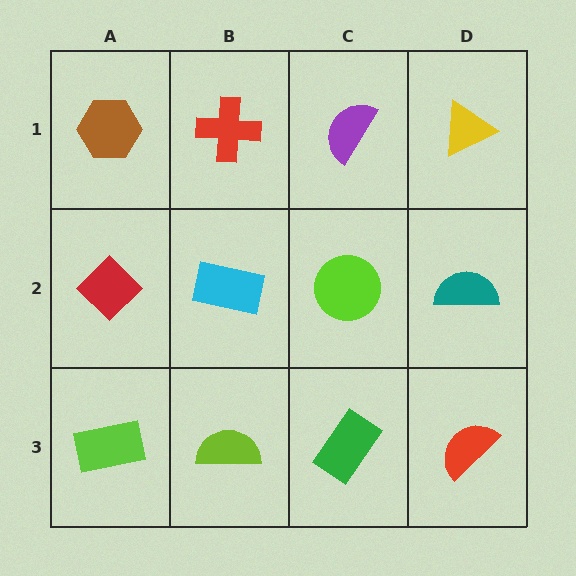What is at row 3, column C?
A green rectangle.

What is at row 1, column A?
A brown hexagon.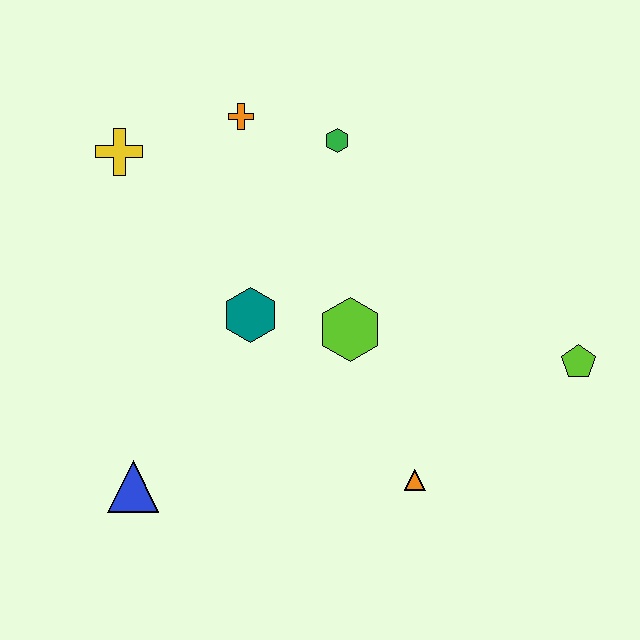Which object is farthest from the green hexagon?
The blue triangle is farthest from the green hexagon.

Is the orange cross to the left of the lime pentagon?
Yes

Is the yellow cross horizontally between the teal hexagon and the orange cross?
No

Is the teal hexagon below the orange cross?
Yes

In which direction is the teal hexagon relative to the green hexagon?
The teal hexagon is below the green hexagon.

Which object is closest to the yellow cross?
The orange cross is closest to the yellow cross.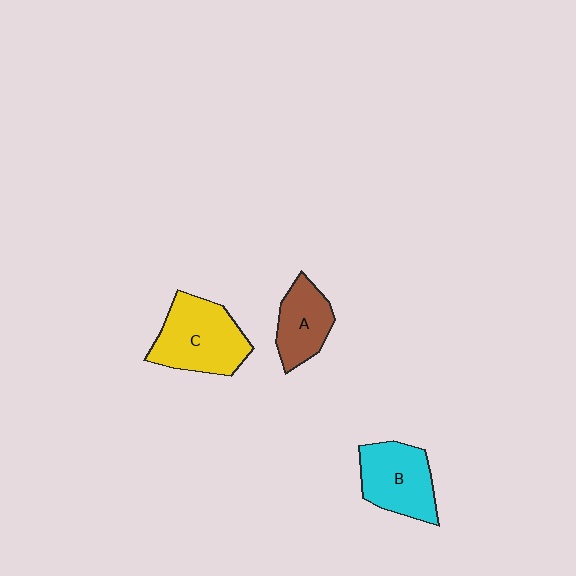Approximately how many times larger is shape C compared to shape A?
Approximately 1.6 times.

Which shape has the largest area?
Shape C (yellow).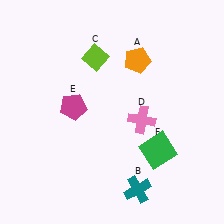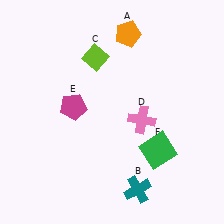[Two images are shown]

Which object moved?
The orange pentagon (A) moved up.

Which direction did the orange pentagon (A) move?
The orange pentagon (A) moved up.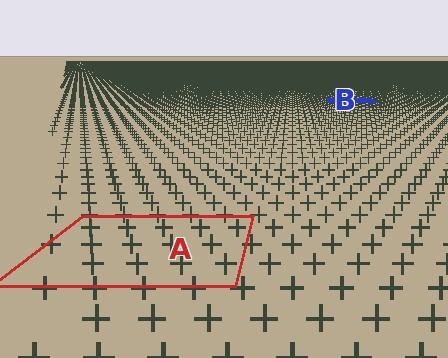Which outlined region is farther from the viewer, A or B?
Region B is farther from the viewer — the texture elements inside it appear smaller and more densely packed.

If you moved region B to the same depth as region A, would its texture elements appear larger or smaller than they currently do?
They would appear larger. At a closer depth, the same texture elements are projected at a bigger on-screen size.